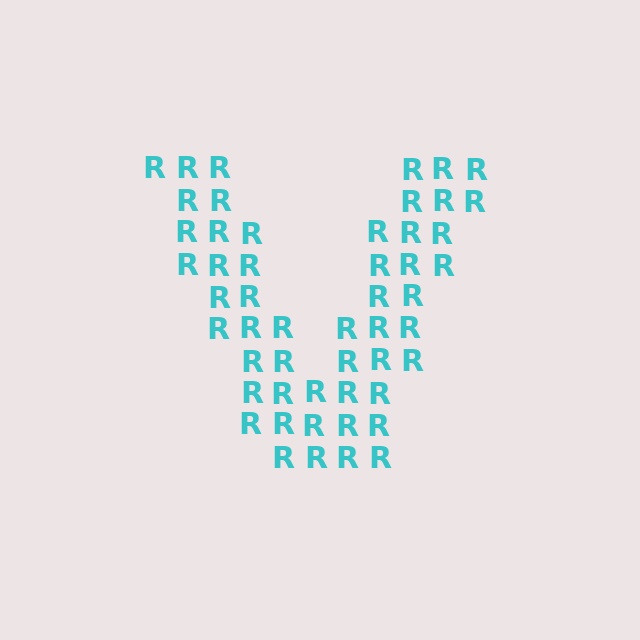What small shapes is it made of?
It is made of small letter R's.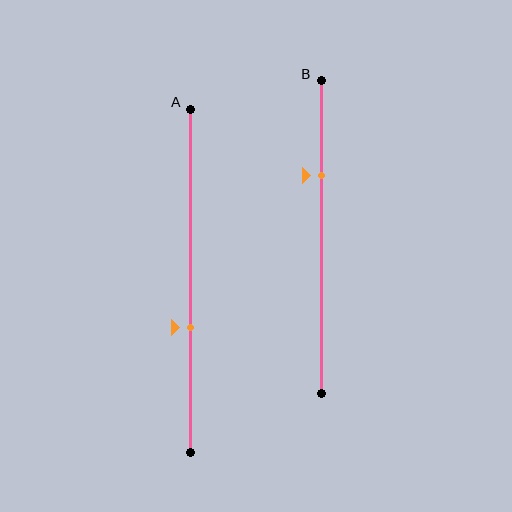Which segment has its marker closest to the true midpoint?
Segment A has its marker closest to the true midpoint.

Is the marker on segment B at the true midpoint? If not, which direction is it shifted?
No, the marker on segment B is shifted upward by about 20% of the segment length.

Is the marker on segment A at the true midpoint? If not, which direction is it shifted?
No, the marker on segment A is shifted downward by about 14% of the segment length.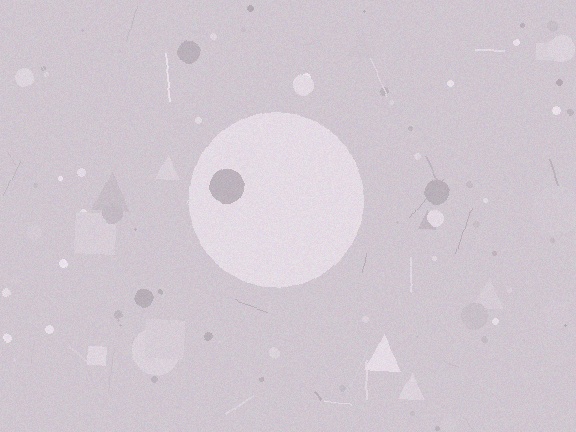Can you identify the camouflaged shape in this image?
The camouflaged shape is a circle.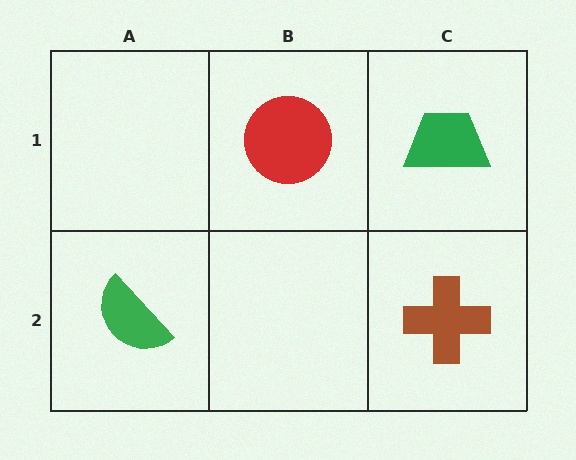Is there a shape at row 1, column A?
No, that cell is empty.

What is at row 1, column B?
A red circle.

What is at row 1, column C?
A green trapezoid.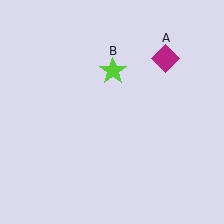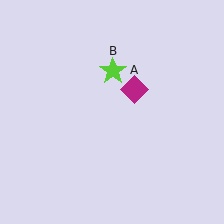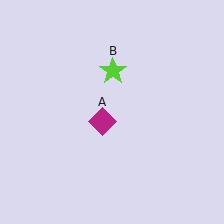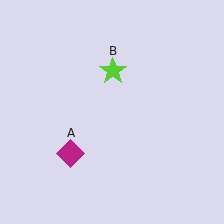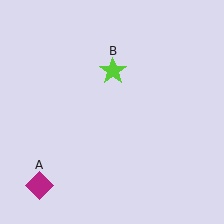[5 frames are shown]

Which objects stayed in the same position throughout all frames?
Lime star (object B) remained stationary.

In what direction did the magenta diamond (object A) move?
The magenta diamond (object A) moved down and to the left.